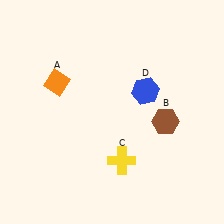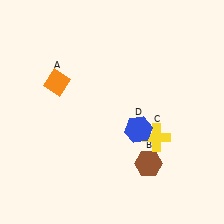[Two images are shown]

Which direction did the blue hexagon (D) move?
The blue hexagon (D) moved down.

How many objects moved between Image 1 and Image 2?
3 objects moved between the two images.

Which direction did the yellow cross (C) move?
The yellow cross (C) moved right.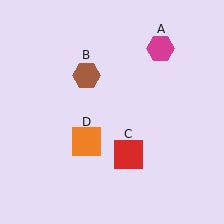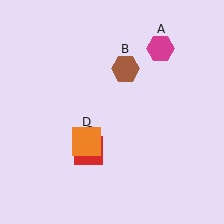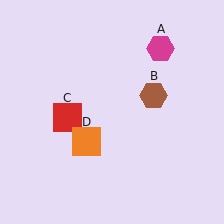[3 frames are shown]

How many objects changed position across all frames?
2 objects changed position: brown hexagon (object B), red square (object C).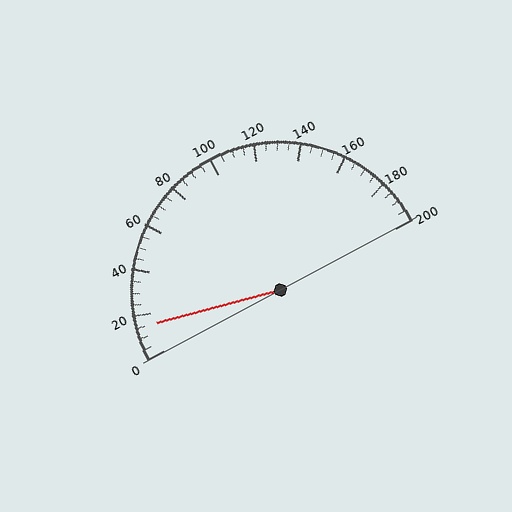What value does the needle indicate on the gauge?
The needle indicates approximately 15.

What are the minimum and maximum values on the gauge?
The gauge ranges from 0 to 200.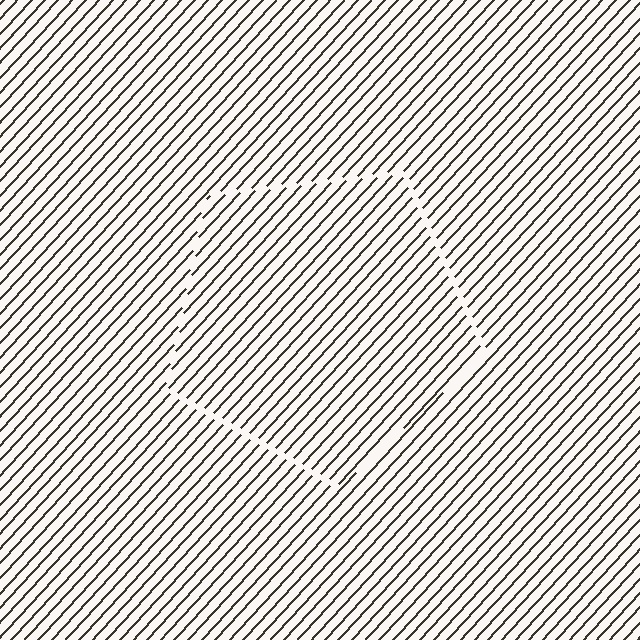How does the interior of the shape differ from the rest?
The interior of the shape contains the same grating, shifted by half a period — the contour is defined by the phase discontinuity where line-ends from the inner and outer gratings abut.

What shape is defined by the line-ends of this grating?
An illusory pentagon. The interior of the shape contains the same grating, shifted by half a period — the contour is defined by the phase discontinuity where line-ends from the inner and outer gratings abut.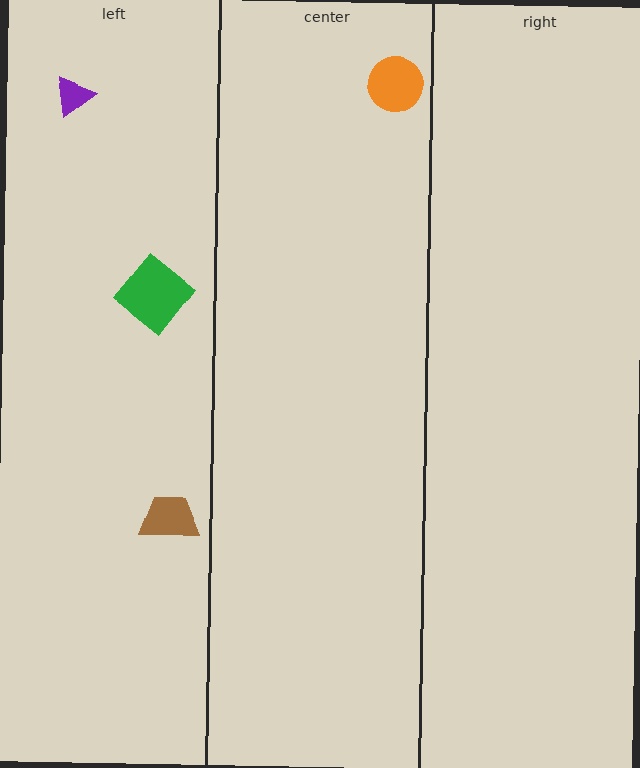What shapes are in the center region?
The orange circle.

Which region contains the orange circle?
The center region.